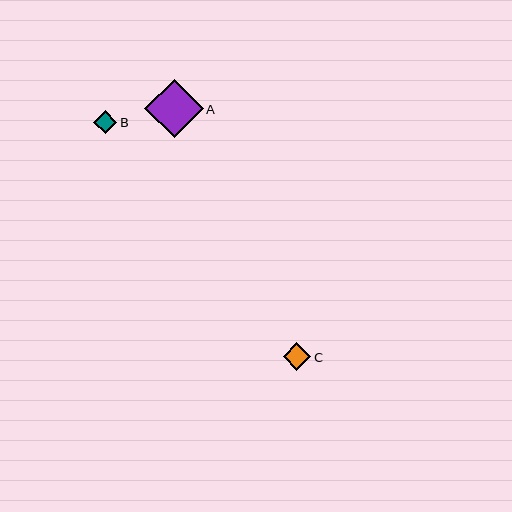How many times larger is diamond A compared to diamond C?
Diamond A is approximately 2.1 times the size of diamond C.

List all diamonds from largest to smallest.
From largest to smallest: A, C, B.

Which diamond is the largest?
Diamond A is the largest with a size of approximately 58 pixels.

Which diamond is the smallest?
Diamond B is the smallest with a size of approximately 23 pixels.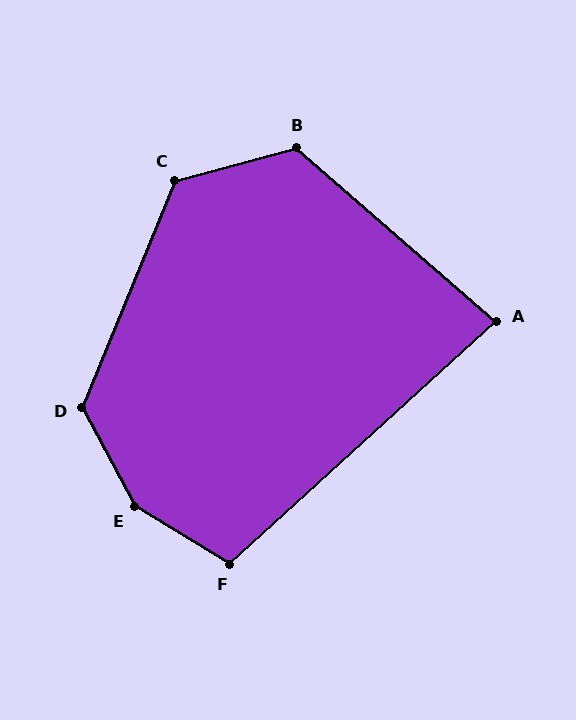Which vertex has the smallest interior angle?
A, at approximately 83 degrees.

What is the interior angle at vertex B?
Approximately 124 degrees (obtuse).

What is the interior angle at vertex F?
Approximately 107 degrees (obtuse).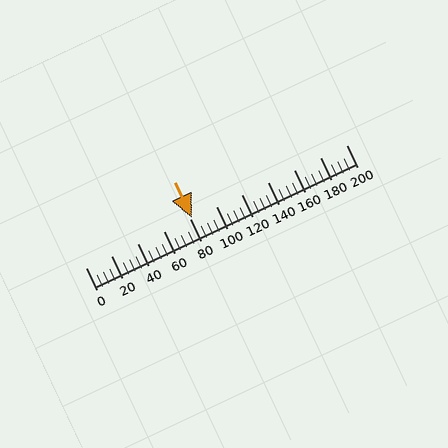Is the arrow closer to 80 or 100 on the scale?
The arrow is closer to 80.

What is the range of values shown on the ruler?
The ruler shows values from 0 to 200.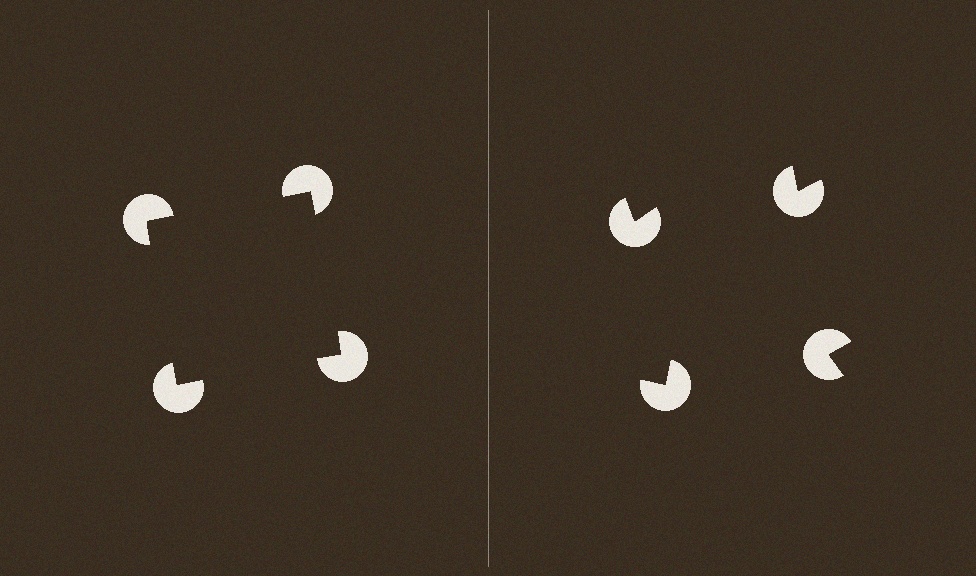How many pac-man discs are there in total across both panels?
8 — 4 on each side.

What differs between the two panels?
The pac-man discs are positioned identically on both sides; only the wedge orientations differ. On the left they align to a square; on the right they are misaligned.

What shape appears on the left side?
An illusory square.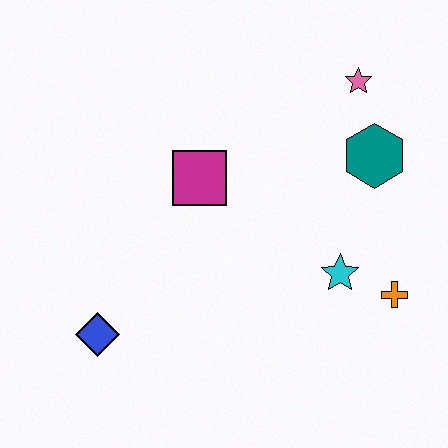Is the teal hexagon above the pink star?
No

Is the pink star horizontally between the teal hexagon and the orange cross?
No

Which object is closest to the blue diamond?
The magenta square is closest to the blue diamond.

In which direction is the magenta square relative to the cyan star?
The magenta square is to the left of the cyan star.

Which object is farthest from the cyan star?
The blue diamond is farthest from the cyan star.